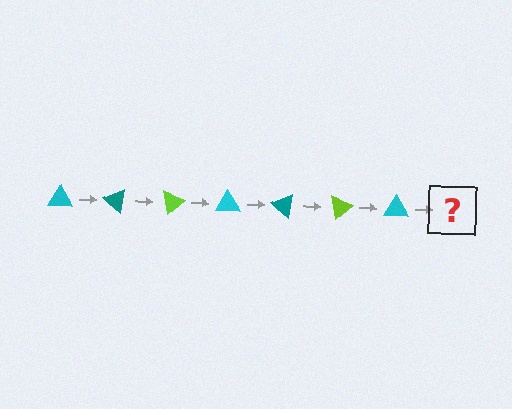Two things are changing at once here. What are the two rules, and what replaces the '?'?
The two rules are that it rotates 40 degrees each step and the color cycles through cyan, teal, and lime. The '?' should be a teal triangle, rotated 280 degrees from the start.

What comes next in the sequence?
The next element should be a teal triangle, rotated 280 degrees from the start.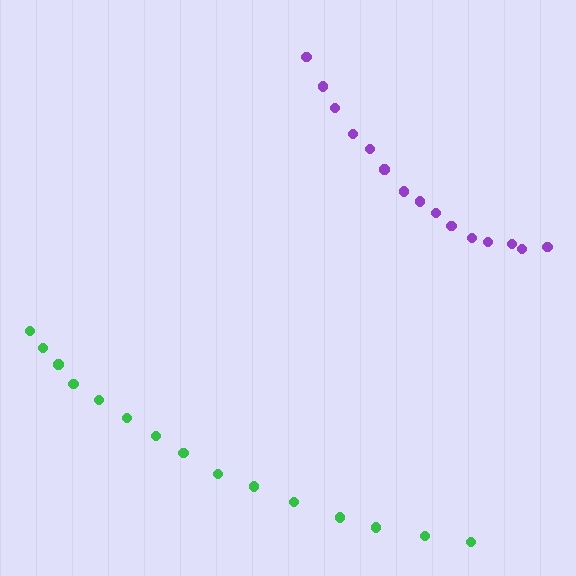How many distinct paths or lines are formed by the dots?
There are 2 distinct paths.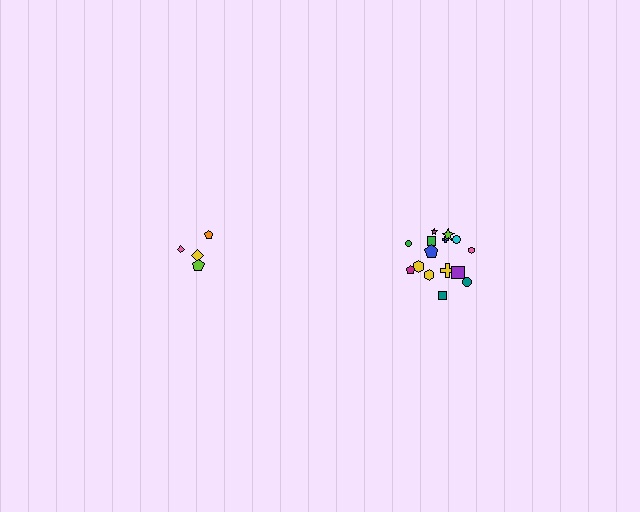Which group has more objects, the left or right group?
The right group.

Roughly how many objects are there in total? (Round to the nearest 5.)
Roughly 20 objects in total.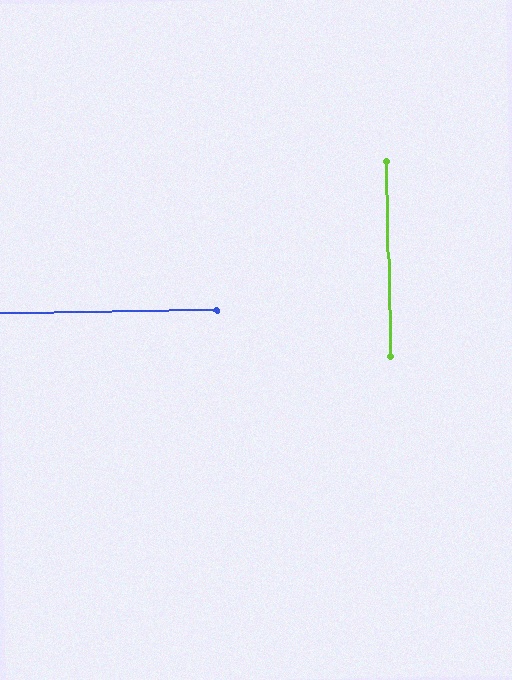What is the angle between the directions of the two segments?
Approximately 90 degrees.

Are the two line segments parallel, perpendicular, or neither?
Perpendicular — they meet at approximately 90°.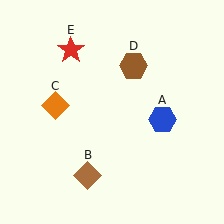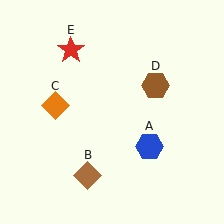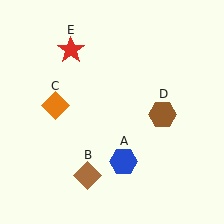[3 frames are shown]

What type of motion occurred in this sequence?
The blue hexagon (object A), brown hexagon (object D) rotated clockwise around the center of the scene.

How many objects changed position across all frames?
2 objects changed position: blue hexagon (object A), brown hexagon (object D).